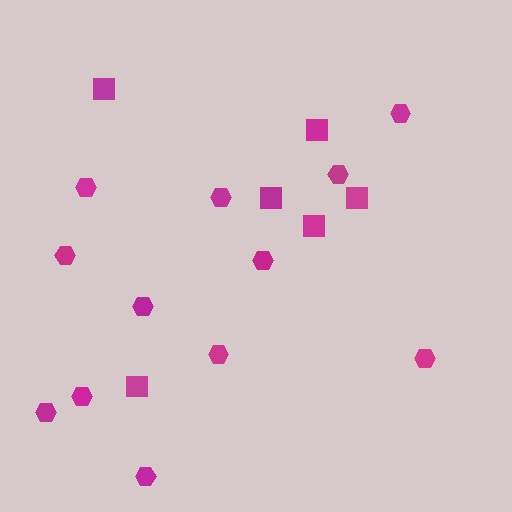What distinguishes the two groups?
There are 2 groups: one group of hexagons (12) and one group of squares (6).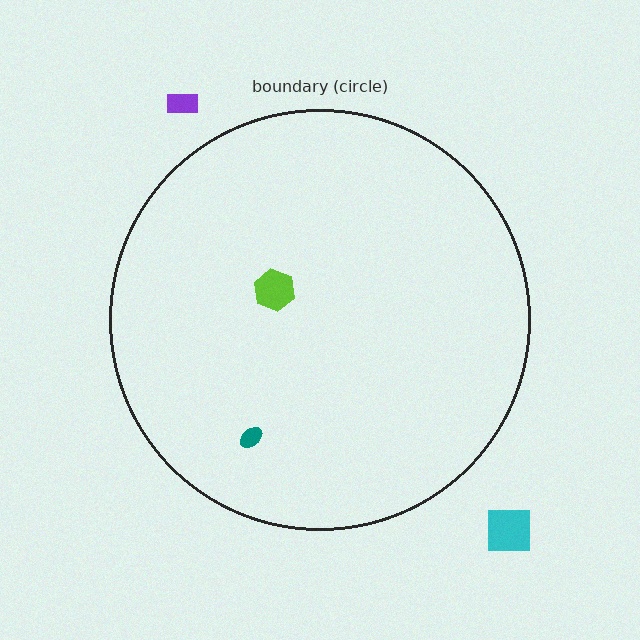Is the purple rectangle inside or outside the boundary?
Outside.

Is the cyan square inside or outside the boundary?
Outside.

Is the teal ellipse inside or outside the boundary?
Inside.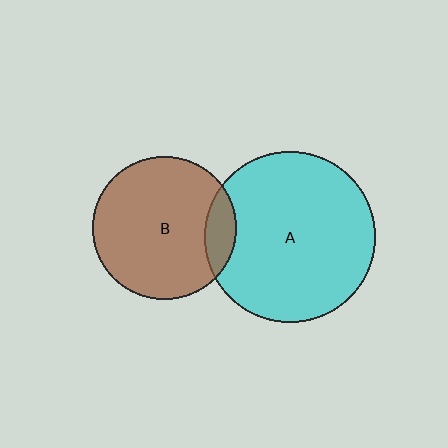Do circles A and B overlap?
Yes.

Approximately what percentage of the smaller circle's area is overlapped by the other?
Approximately 15%.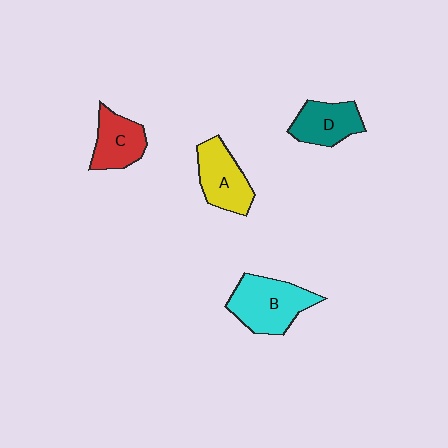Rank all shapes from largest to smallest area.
From largest to smallest: B (cyan), A (yellow), D (teal), C (red).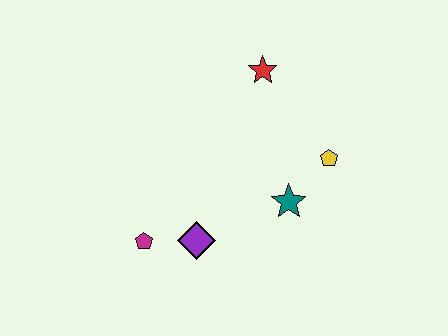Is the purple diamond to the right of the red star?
No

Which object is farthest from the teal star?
The magenta pentagon is farthest from the teal star.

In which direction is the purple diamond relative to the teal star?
The purple diamond is to the left of the teal star.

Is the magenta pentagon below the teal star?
Yes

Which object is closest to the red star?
The yellow pentagon is closest to the red star.